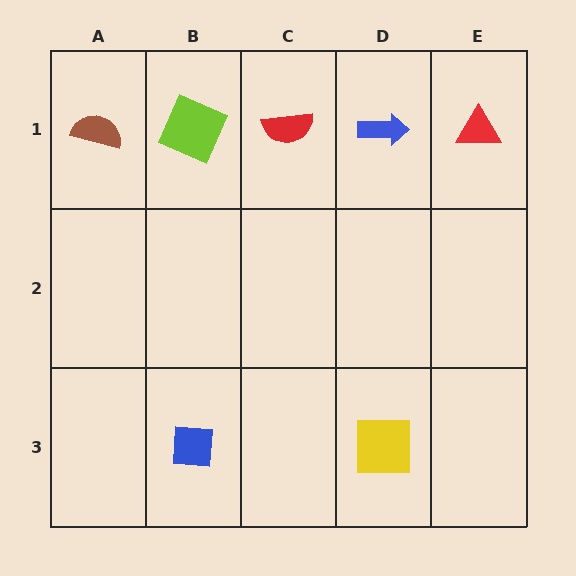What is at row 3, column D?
A yellow square.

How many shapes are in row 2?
0 shapes.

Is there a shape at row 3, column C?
No, that cell is empty.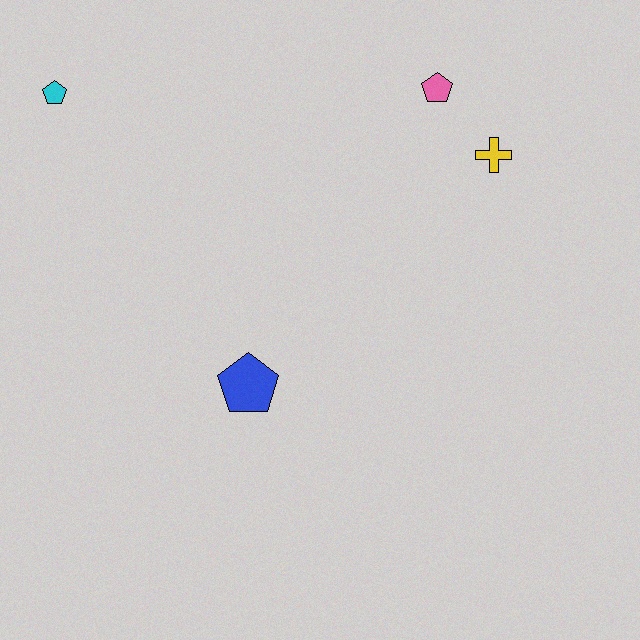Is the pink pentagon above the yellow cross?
Yes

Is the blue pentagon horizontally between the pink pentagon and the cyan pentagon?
Yes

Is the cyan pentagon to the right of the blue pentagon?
No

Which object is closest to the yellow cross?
The pink pentagon is closest to the yellow cross.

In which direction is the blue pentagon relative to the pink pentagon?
The blue pentagon is below the pink pentagon.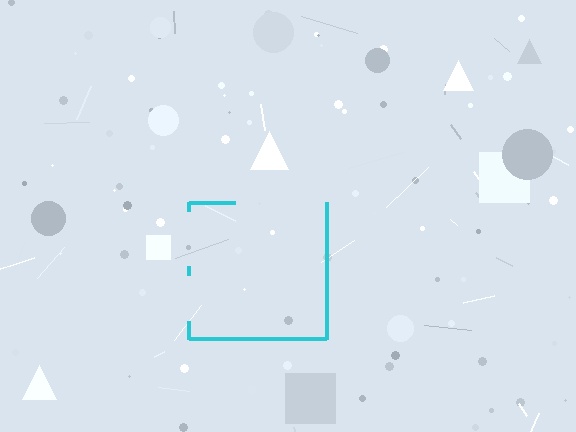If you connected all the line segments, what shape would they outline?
They would outline a square.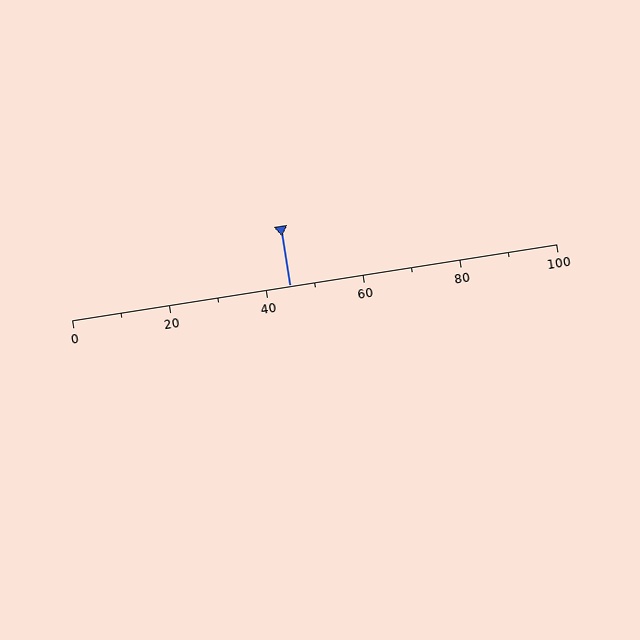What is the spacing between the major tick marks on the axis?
The major ticks are spaced 20 apart.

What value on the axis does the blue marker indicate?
The marker indicates approximately 45.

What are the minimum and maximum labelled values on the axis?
The axis runs from 0 to 100.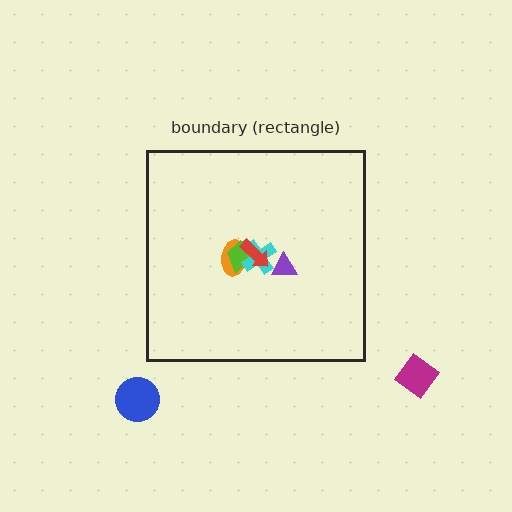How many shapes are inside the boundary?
5 inside, 2 outside.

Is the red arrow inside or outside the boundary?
Inside.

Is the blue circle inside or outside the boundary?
Outside.